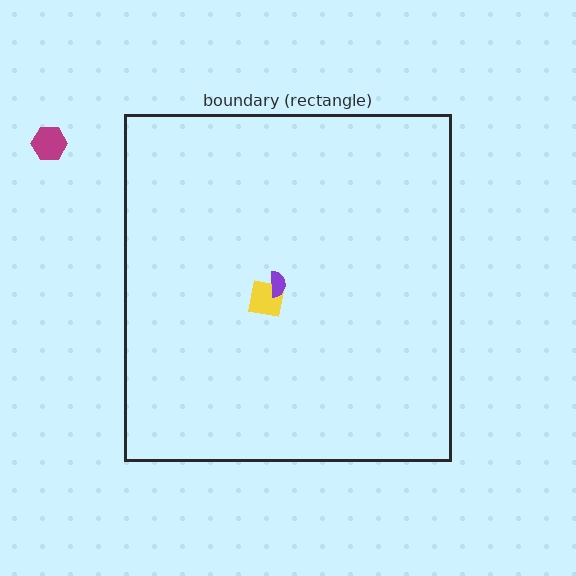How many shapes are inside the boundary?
2 inside, 1 outside.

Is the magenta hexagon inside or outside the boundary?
Outside.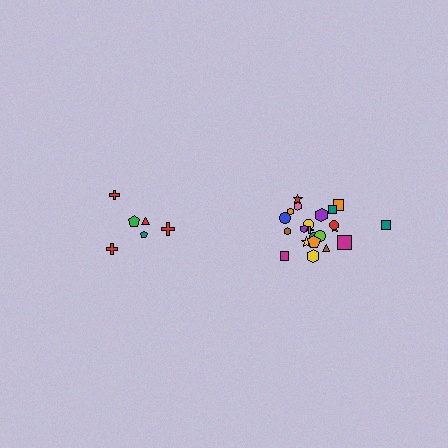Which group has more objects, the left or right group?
The right group.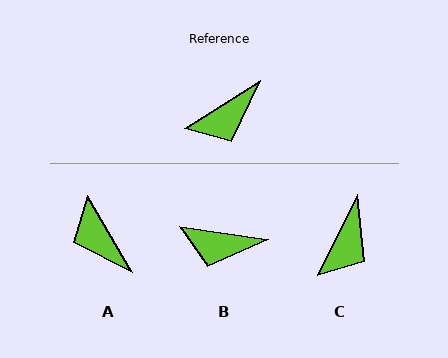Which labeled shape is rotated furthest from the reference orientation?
A, about 92 degrees away.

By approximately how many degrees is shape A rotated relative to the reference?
Approximately 92 degrees clockwise.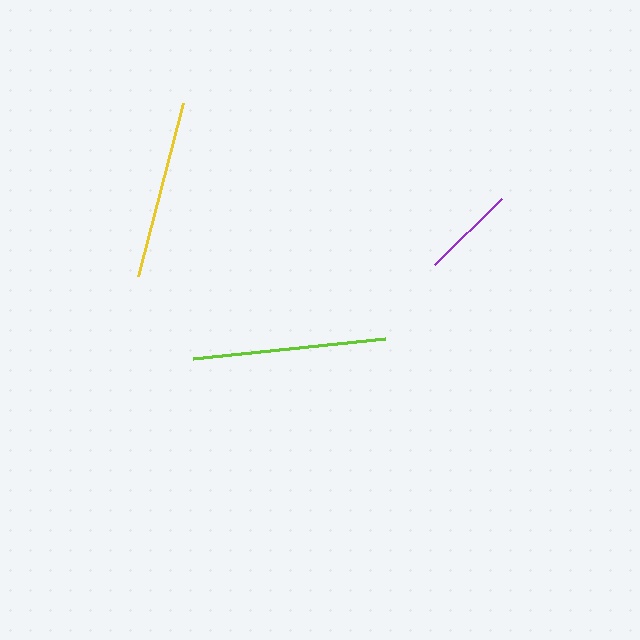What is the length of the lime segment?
The lime segment is approximately 193 pixels long.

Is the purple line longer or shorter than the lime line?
The lime line is longer than the purple line.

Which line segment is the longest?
The lime line is the longest at approximately 193 pixels.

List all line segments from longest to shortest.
From longest to shortest: lime, yellow, purple.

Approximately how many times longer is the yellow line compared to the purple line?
The yellow line is approximately 1.9 times the length of the purple line.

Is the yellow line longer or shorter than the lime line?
The lime line is longer than the yellow line.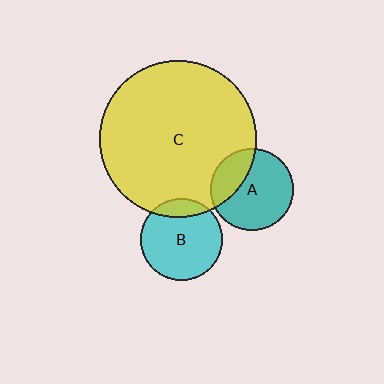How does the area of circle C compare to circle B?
Approximately 3.7 times.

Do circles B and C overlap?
Yes.